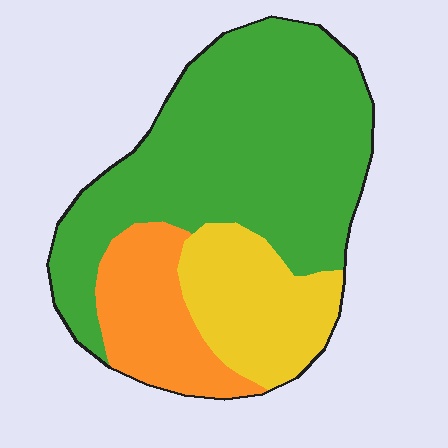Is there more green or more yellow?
Green.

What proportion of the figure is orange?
Orange takes up about one sixth (1/6) of the figure.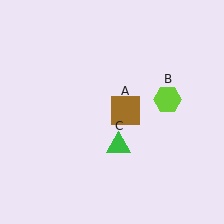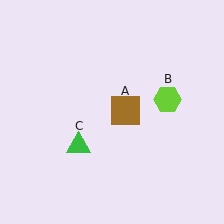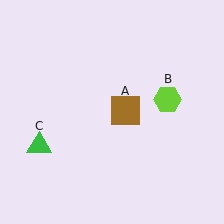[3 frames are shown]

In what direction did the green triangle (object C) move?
The green triangle (object C) moved left.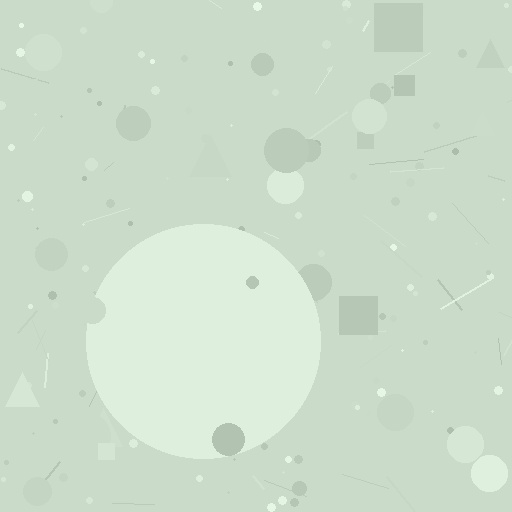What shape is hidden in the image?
A circle is hidden in the image.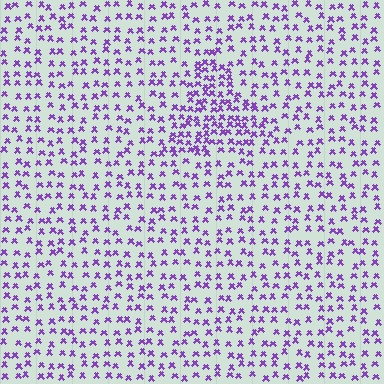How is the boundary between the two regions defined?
The boundary is defined by a change in element density (approximately 1.9x ratio). All elements are the same color, size, and shape.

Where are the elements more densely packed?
The elements are more densely packed inside the triangle boundary.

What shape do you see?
I see a triangle.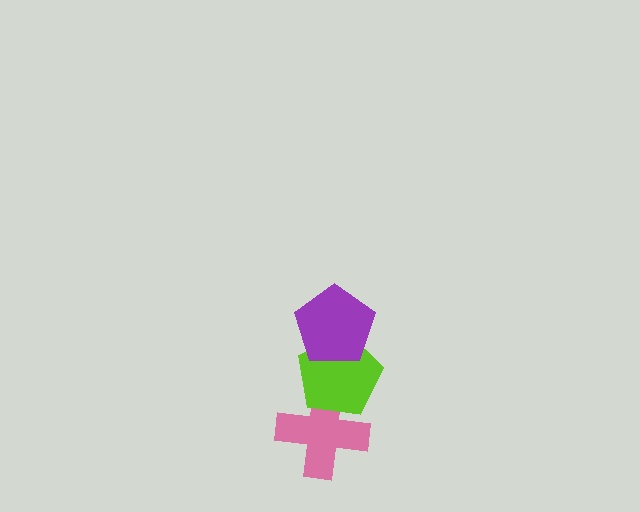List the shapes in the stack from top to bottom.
From top to bottom: the purple pentagon, the lime pentagon, the pink cross.